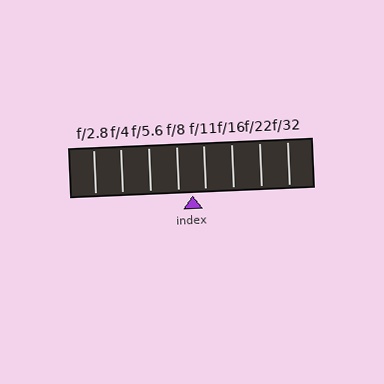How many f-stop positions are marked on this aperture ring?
There are 8 f-stop positions marked.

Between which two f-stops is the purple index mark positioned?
The index mark is between f/8 and f/11.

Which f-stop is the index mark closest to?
The index mark is closest to f/11.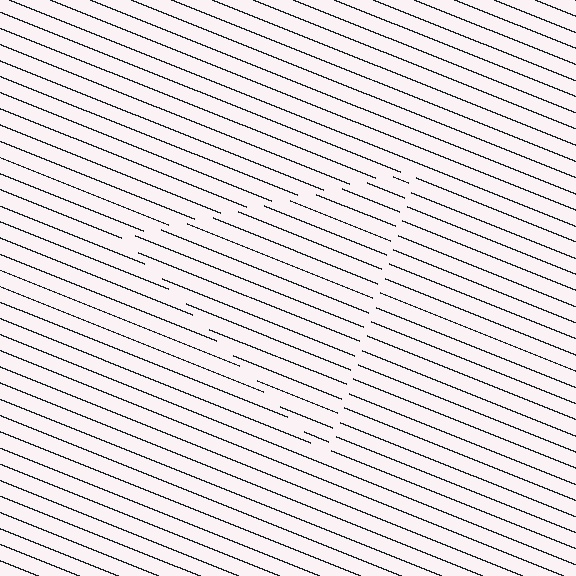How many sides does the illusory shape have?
3 sides — the line-ends trace a triangle.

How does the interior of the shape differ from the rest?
The interior of the shape contains the same grating, shifted by half a period — the contour is defined by the phase discontinuity where line-ends from the inner and outer gratings abut.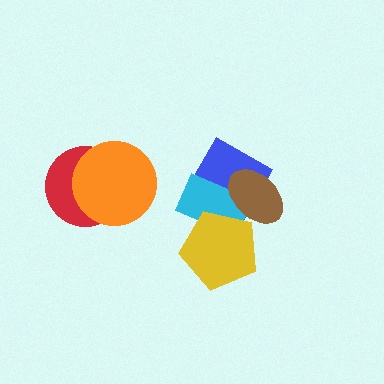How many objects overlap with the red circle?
1 object overlaps with the red circle.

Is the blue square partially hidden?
Yes, it is partially covered by another shape.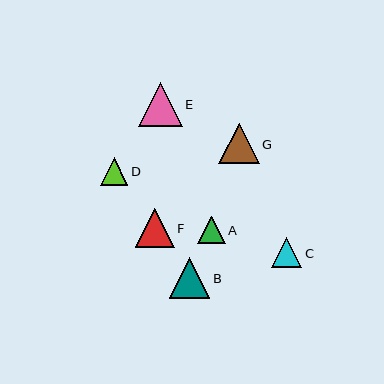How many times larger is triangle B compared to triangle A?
Triangle B is approximately 1.5 times the size of triangle A.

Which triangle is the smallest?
Triangle A is the smallest with a size of approximately 27 pixels.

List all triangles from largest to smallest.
From largest to smallest: E, B, G, F, C, D, A.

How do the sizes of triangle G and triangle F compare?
Triangle G and triangle F are approximately the same size.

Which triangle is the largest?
Triangle E is the largest with a size of approximately 44 pixels.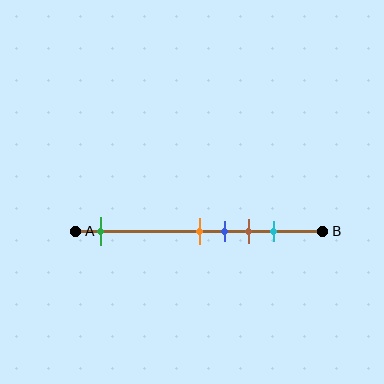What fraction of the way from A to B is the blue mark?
The blue mark is approximately 60% (0.6) of the way from A to B.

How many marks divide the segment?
There are 5 marks dividing the segment.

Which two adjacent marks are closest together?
The orange and blue marks are the closest adjacent pair.